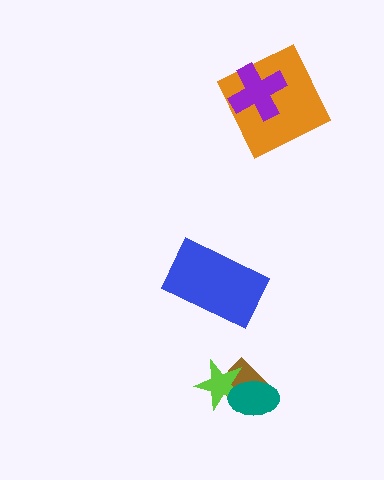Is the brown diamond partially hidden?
Yes, it is partially covered by another shape.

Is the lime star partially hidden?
Yes, it is partially covered by another shape.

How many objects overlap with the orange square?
1 object overlaps with the orange square.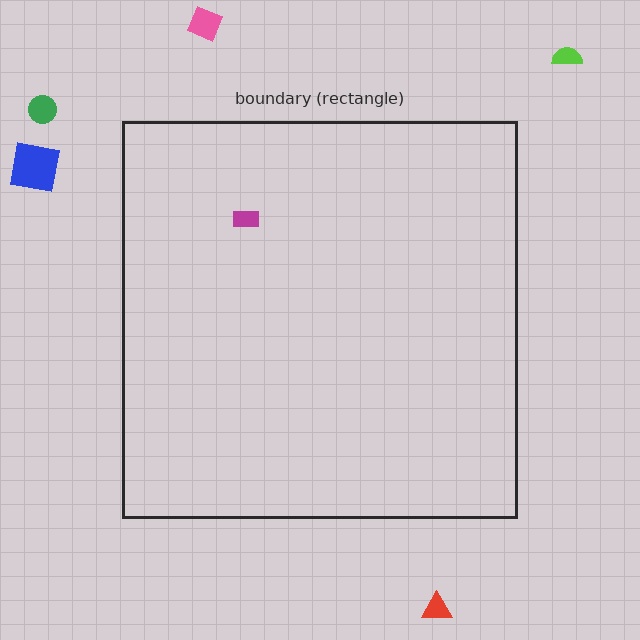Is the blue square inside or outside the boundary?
Outside.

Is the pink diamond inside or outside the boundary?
Outside.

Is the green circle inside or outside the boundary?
Outside.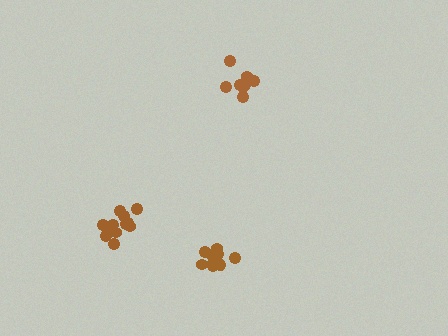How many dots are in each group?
Group 1: 8 dots, Group 2: 9 dots, Group 3: 12 dots (29 total).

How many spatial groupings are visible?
There are 3 spatial groupings.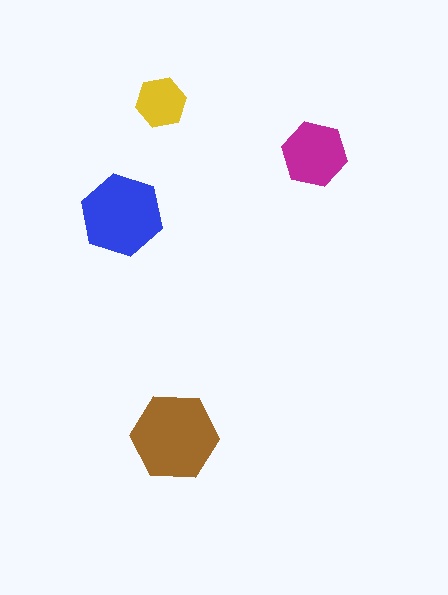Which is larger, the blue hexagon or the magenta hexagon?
The blue one.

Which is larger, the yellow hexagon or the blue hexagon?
The blue one.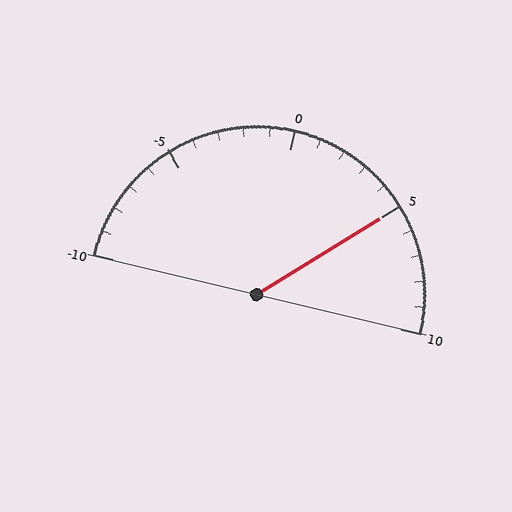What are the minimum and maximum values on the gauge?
The gauge ranges from -10 to 10.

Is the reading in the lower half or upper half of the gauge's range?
The reading is in the upper half of the range (-10 to 10).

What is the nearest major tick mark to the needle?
The nearest major tick mark is 5.